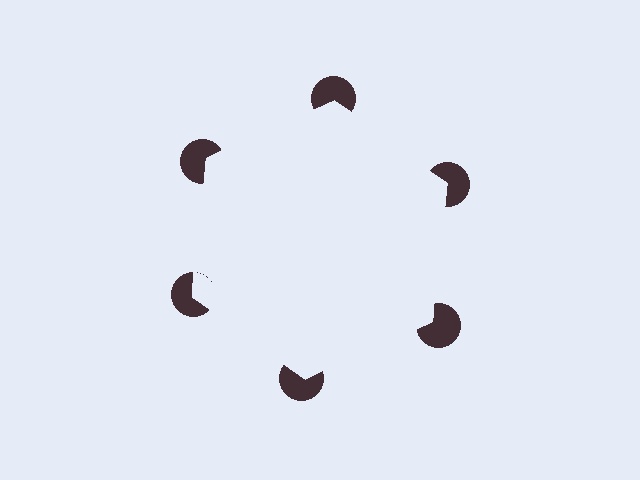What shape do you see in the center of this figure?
An illusory hexagon — its edges are inferred from the aligned wedge cuts in the pac-man discs, not physically drawn.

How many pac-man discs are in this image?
There are 6 — one at each vertex of the illusory hexagon.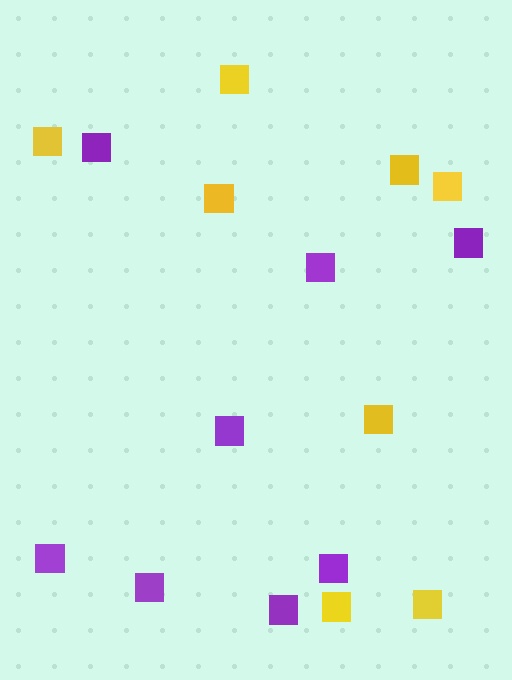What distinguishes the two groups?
There are 2 groups: one group of purple squares (8) and one group of yellow squares (8).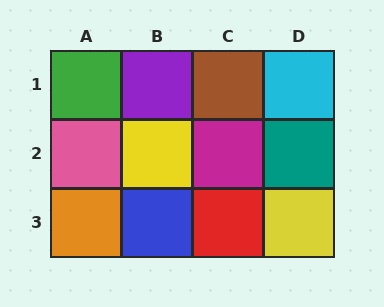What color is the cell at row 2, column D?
Teal.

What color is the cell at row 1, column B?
Purple.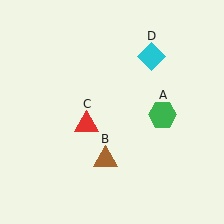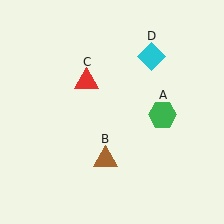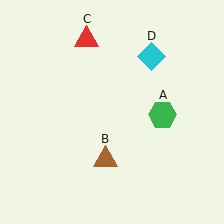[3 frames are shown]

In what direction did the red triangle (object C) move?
The red triangle (object C) moved up.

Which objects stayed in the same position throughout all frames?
Green hexagon (object A) and brown triangle (object B) and cyan diamond (object D) remained stationary.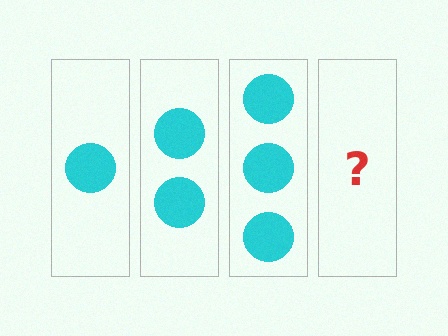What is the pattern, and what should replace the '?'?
The pattern is that each step adds one more circle. The '?' should be 4 circles.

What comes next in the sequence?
The next element should be 4 circles.